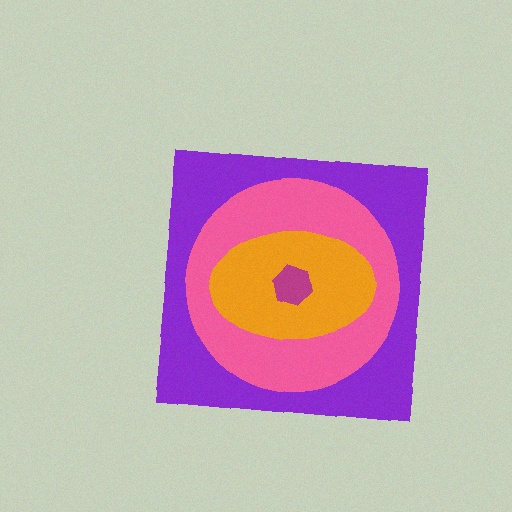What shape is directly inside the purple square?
The pink circle.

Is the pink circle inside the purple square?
Yes.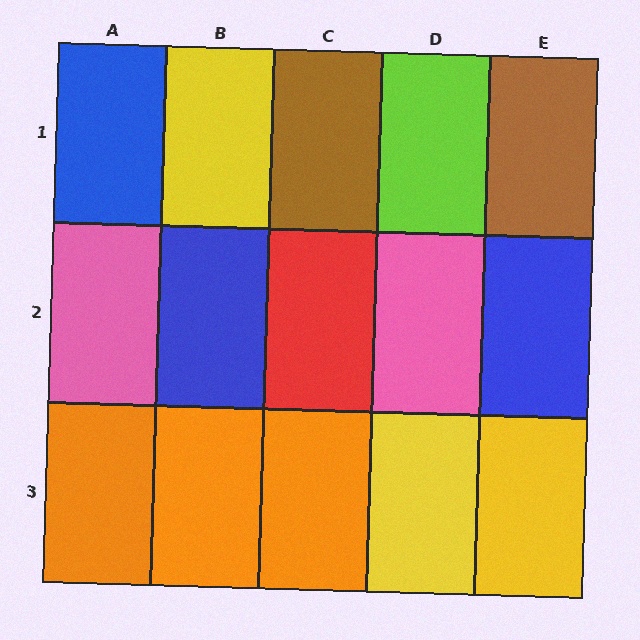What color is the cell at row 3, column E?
Yellow.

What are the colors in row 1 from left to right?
Blue, yellow, brown, lime, brown.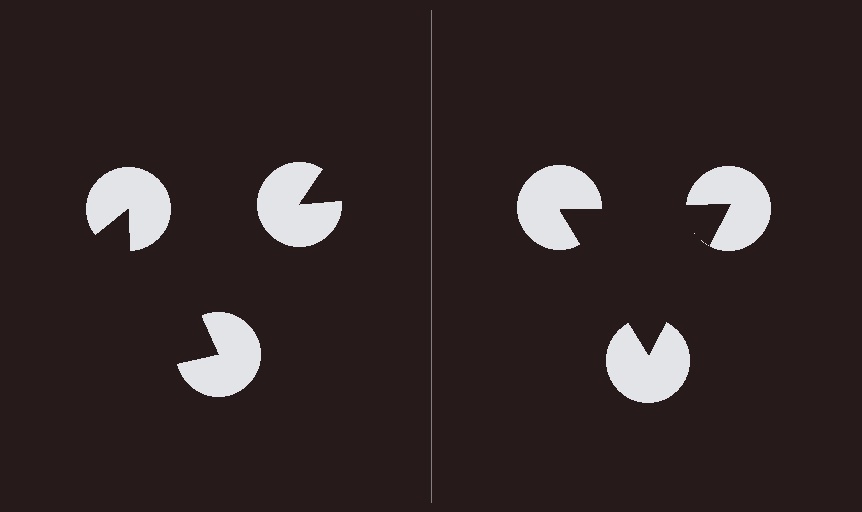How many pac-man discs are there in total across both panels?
6 — 3 on each side.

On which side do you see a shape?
An illusory triangle appears on the right side. On the left side the wedge cuts are rotated, so no coherent shape forms.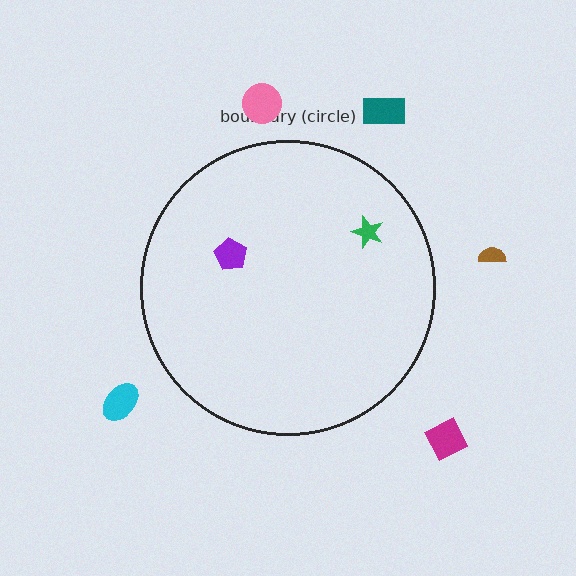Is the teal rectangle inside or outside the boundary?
Outside.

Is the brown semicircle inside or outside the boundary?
Outside.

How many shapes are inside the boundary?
2 inside, 5 outside.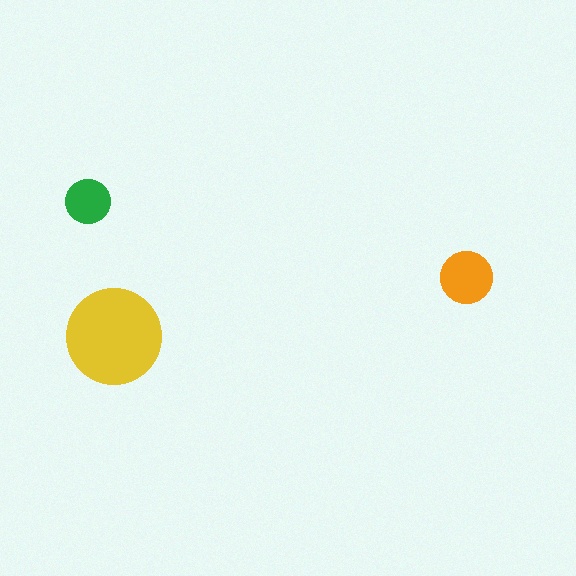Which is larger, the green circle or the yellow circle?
The yellow one.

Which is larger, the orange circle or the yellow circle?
The yellow one.